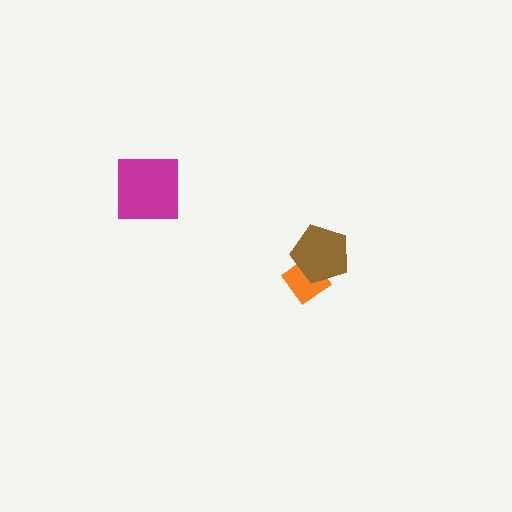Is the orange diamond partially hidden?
Yes, it is partially covered by another shape.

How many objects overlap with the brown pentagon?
1 object overlaps with the brown pentagon.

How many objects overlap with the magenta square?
0 objects overlap with the magenta square.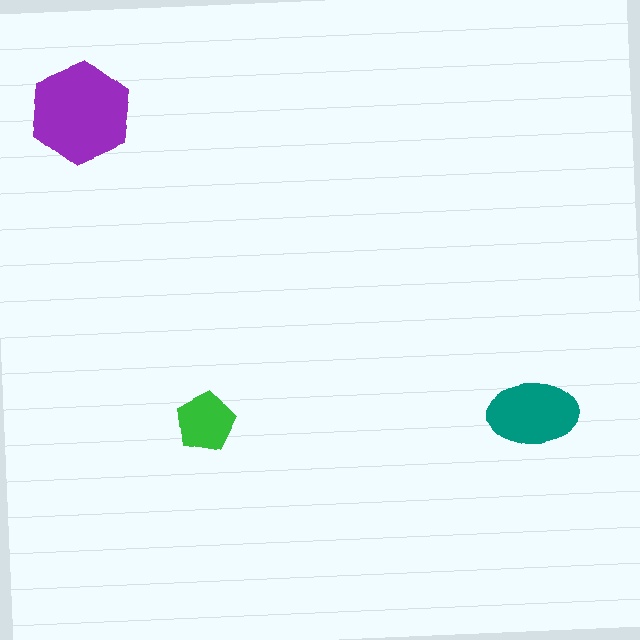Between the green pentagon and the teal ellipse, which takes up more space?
The teal ellipse.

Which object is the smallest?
The green pentagon.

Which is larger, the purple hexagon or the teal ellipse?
The purple hexagon.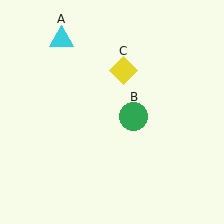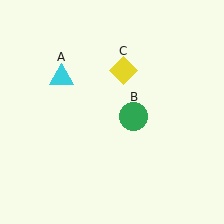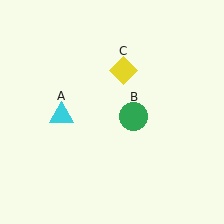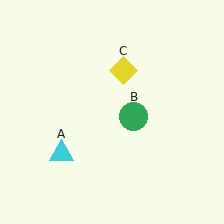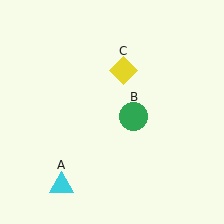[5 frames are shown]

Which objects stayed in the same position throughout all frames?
Green circle (object B) and yellow diamond (object C) remained stationary.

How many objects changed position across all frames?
1 object changed position: cyan triangle (object A).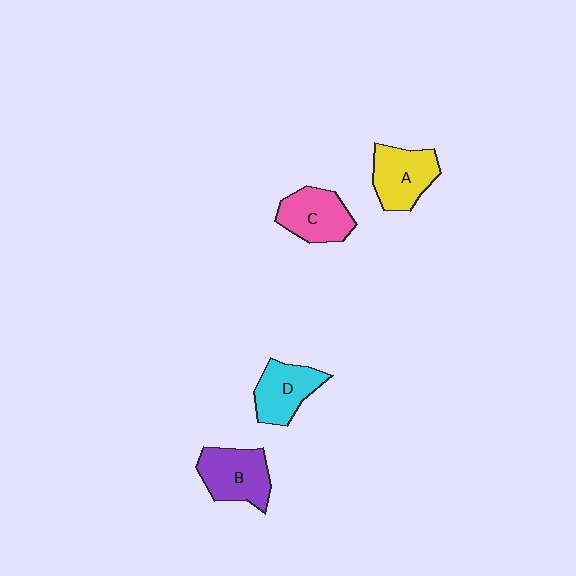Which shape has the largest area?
Shape B (purple).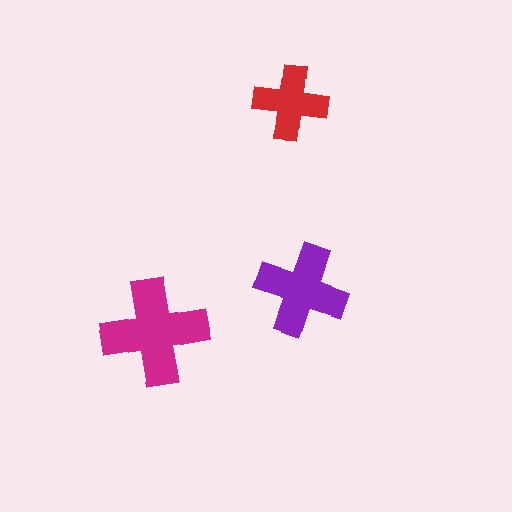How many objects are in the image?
There are 3 objects in the image.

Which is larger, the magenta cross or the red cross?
The magenta one.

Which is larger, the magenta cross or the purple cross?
The magenta one.